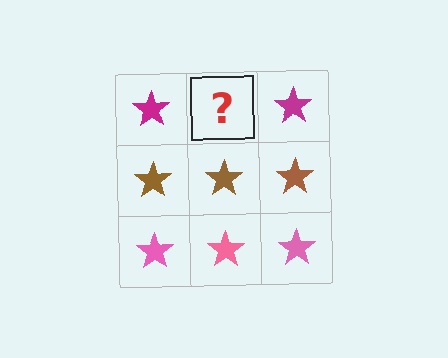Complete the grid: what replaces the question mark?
The question mark should be replaced with a magenta star.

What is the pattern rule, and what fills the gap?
The rule is that each row has a consistent color. The gap should be filled with a magenta star.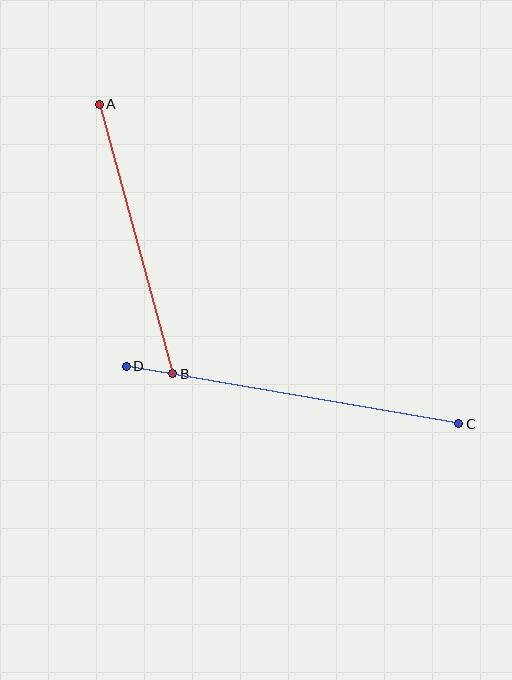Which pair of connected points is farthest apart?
Points C and D are farthest apart.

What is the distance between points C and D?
The distance is approximately 337 pixels.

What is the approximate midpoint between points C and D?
The midpoint is at approximately (292, 395) pixels.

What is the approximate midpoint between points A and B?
The midpoint is at approximately (136, 239) pixels.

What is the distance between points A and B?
The distance is approximately 279 pixels.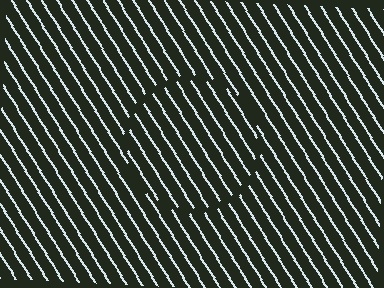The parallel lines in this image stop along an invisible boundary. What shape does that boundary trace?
An illusory circle. The interior of the shape contains the same grating, shifted by half a period — the contour is defined by the phase discontinuity where line-ends from the inner and outer gratings abut.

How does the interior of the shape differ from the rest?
The interior of the shape contains the same grating, shifted by half a period — the contour is defined by the phase discontinuity where line-ends from the inner and outer gratings abut.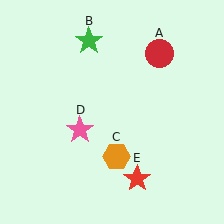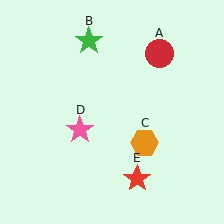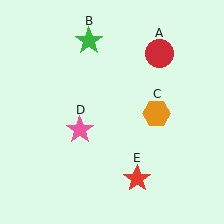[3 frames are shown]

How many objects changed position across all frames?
1 object changed position: orange hexagon (object C).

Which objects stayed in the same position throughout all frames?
Red circle (object A) and green star (object B) and pink star (object D) and red star (object E) remained stationary.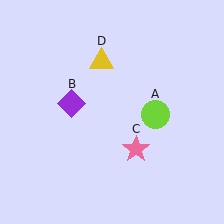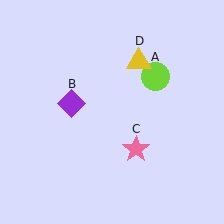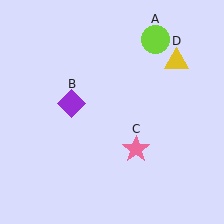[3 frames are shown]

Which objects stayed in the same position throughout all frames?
Purple diamond (object B) and pink star (object C) remained stationary.